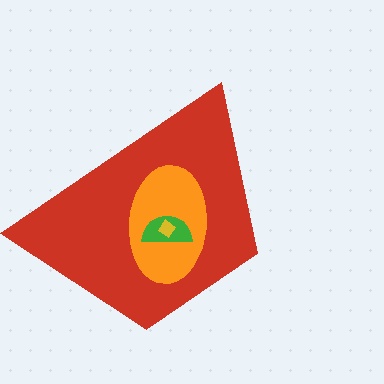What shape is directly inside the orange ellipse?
The green semicircle.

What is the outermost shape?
The red trapezoid.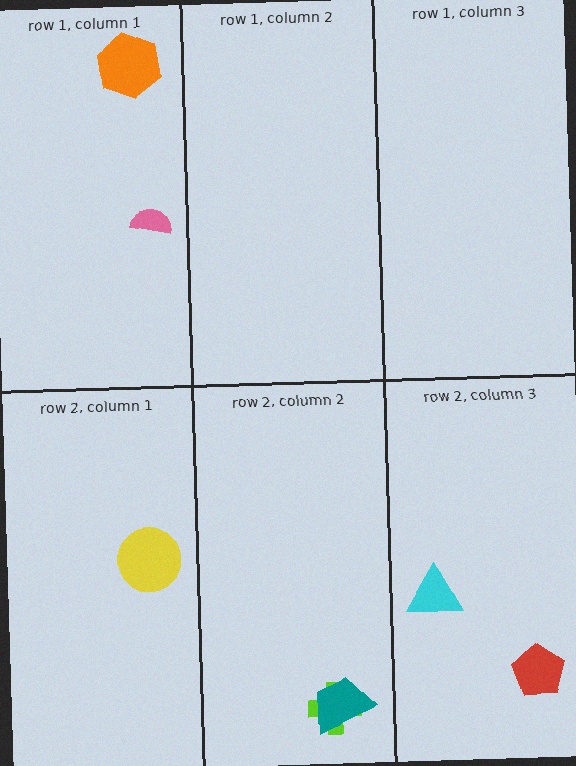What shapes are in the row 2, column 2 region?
The lime cross, the teal trapezoid.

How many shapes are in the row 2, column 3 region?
2.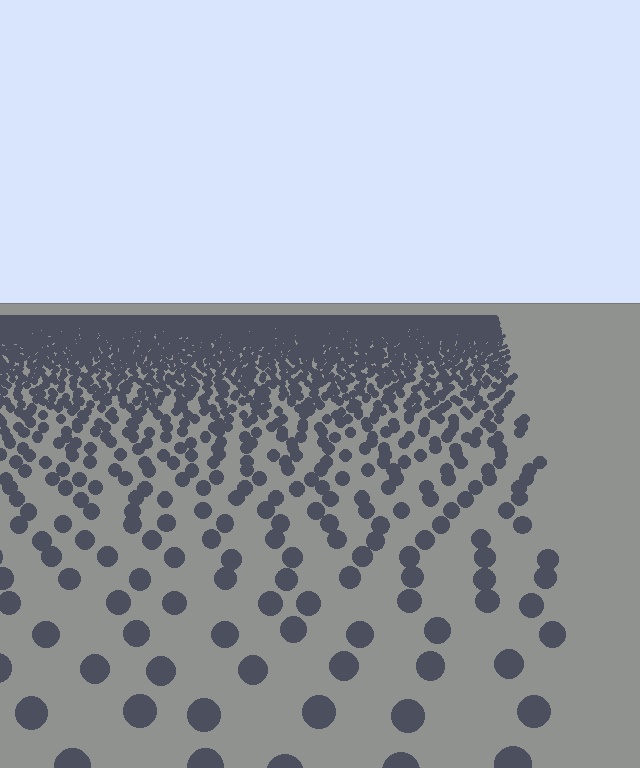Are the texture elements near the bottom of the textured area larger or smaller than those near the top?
Larger. Near the bottom, elements are closer to the viewer and appear at a bigger on-screen size.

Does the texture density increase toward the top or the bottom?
Density increases toward the top.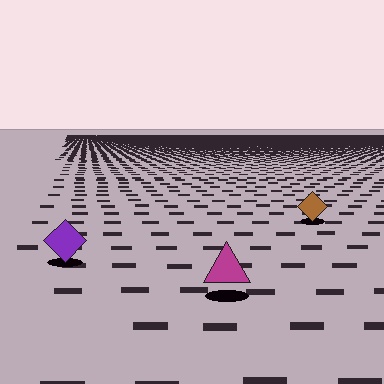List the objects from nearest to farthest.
From nearest to farthest: the magenta triangle, the purple diamond, the brown diamond.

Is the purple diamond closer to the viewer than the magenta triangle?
No. The magenta triangle is closer — you can tell from the texture gradient: the ground texture is coarser near it.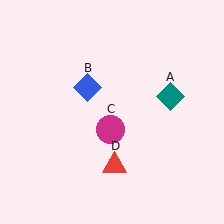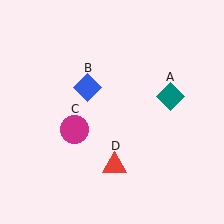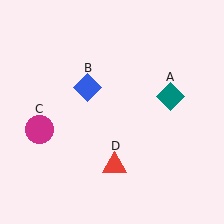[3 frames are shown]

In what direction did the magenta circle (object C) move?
The magenta circle (object C) moved left.